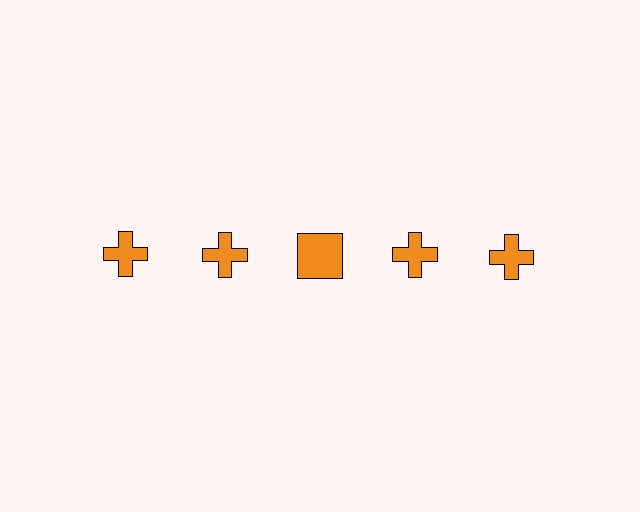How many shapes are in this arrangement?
There are 5 shapes arranged in a grid pattern.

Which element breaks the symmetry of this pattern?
The orange square in the top row, center column breaks the symmetry. All other shapes are orange crosses.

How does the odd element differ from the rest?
It has a different shape: square instead of cross.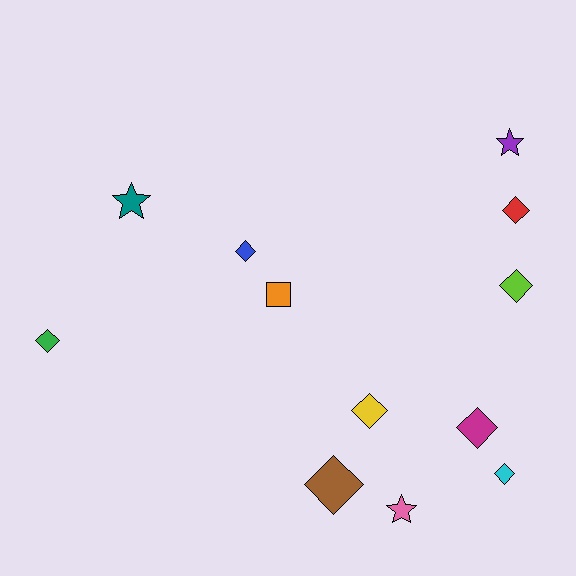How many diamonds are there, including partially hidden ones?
There are 8 diamonds.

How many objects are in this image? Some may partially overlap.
There are 12 objects.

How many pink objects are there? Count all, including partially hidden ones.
There is 1 pink object.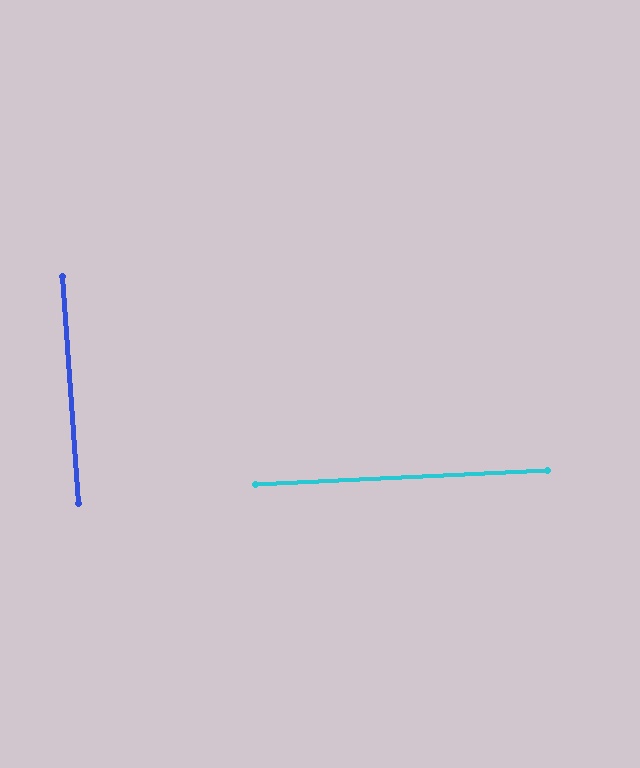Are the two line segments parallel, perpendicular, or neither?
Perpendicular — they meet at approximately 89°.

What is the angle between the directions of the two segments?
Approximately 89 degrees.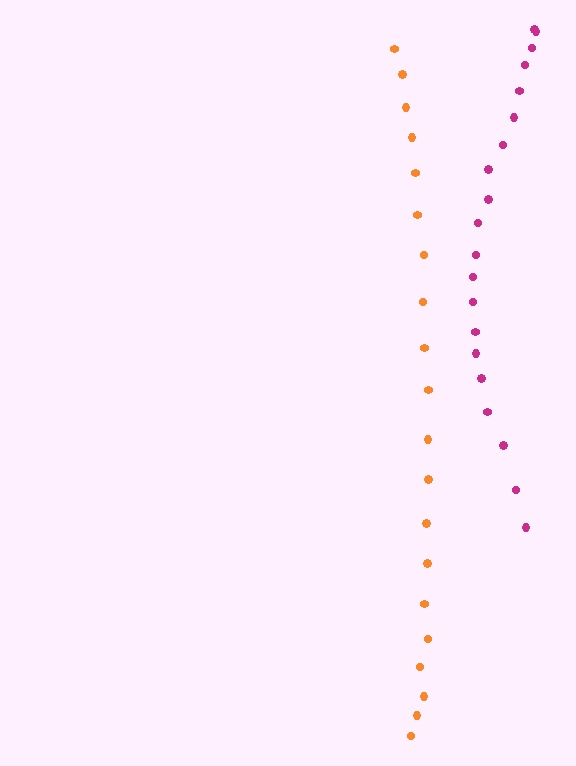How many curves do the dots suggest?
There are 2 distinct paths.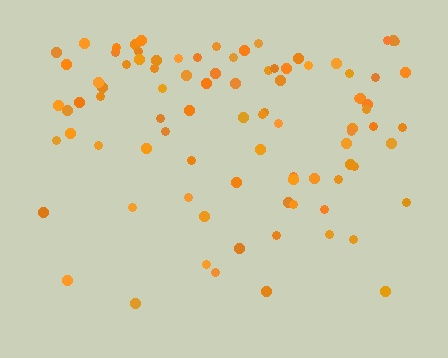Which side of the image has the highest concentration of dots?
The top.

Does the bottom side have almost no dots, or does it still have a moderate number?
Still a moderate number, just noticeably fewer than the top.